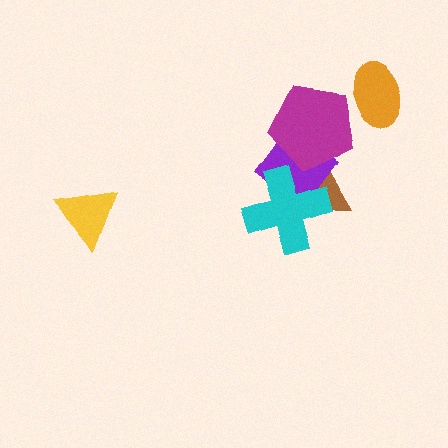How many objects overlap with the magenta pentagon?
2 objects overlap with the magenta pentagon.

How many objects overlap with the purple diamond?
3 objects overlap with the purple diamond.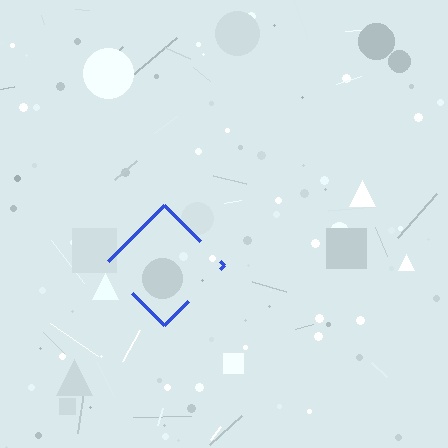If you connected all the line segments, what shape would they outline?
They would outline a diamond.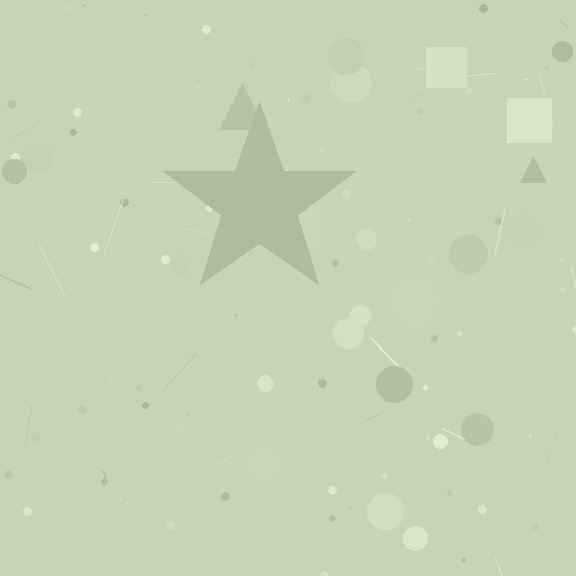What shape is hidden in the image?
A star is hidden in the image.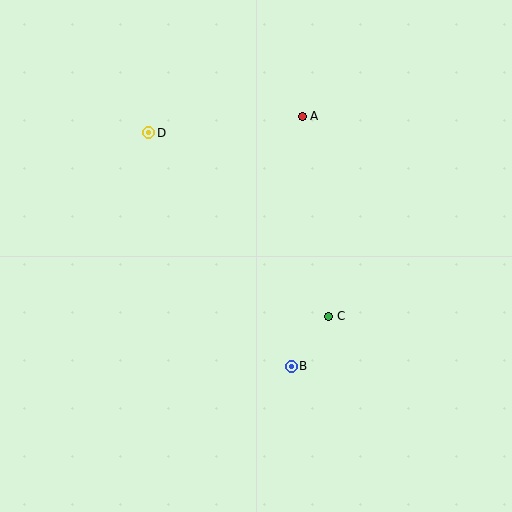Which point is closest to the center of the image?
Point C at (329, 316) is closest to the center.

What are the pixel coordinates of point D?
Point D is at (149, 133).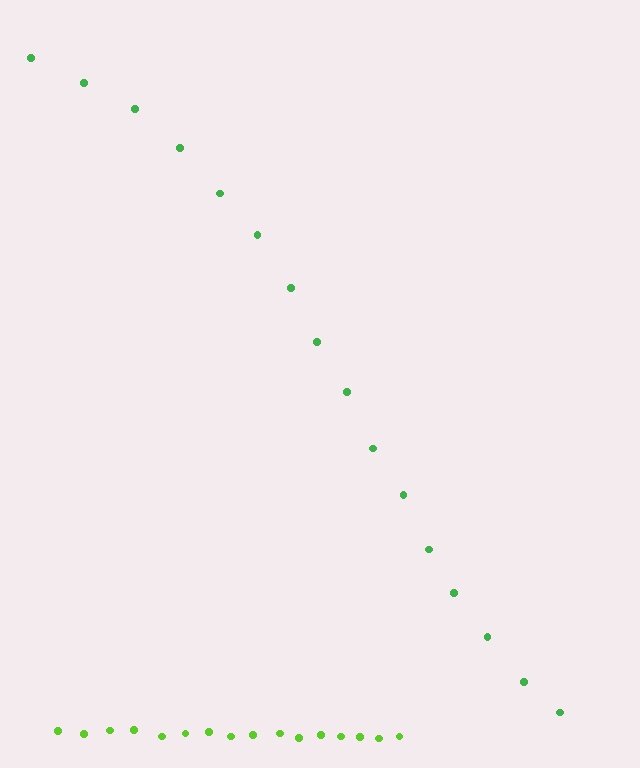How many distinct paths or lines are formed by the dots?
There are 2 distinct paths.